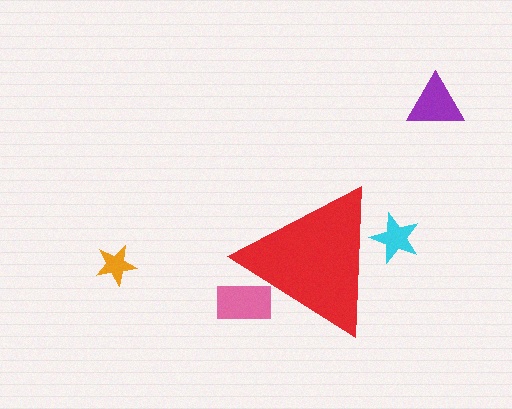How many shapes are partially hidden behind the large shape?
2 shapes are partially hidden.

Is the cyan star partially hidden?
Yes, the cyan star is partially hidden behind the red triangle.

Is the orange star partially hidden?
No, the orange star is fully visible.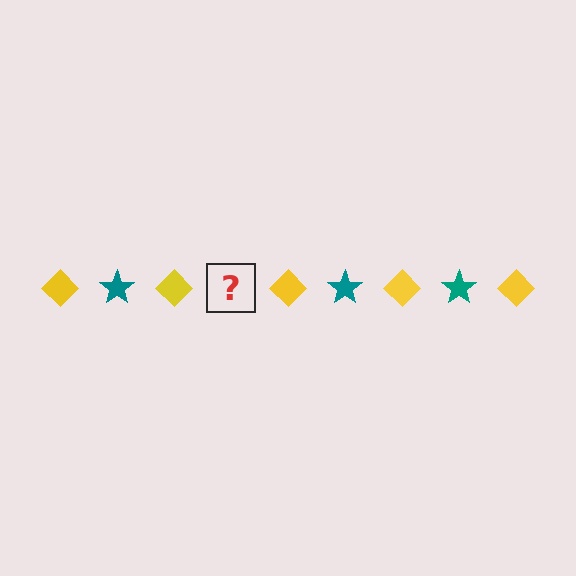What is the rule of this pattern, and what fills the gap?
The rule is that the pattern alternates between yellow diamond and teal star. The gap should be filled with a teal star.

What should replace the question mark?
The question mark should be replaced with a teal star.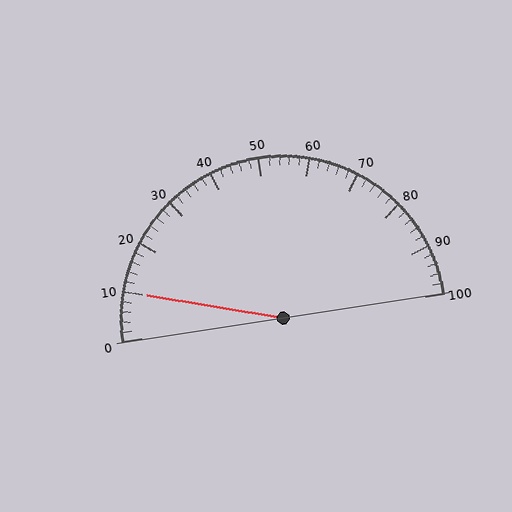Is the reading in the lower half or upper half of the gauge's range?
The reading is in the lower half of the range (0 to 100).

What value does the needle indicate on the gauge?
The needle indicates approximately 10.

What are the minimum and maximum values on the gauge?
The gauge ranges from 0 to 100.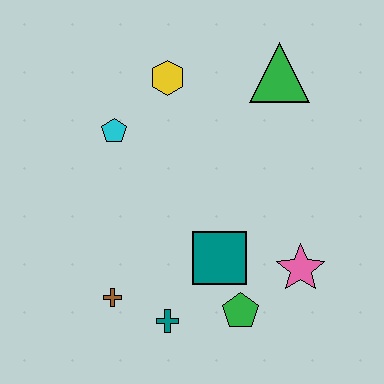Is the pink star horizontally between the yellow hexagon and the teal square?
No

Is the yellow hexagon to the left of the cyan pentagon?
No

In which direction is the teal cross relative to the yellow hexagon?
The teal cross is below the yellow hexagon.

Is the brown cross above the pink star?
No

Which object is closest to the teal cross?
The brown cross is closest to the teal cross.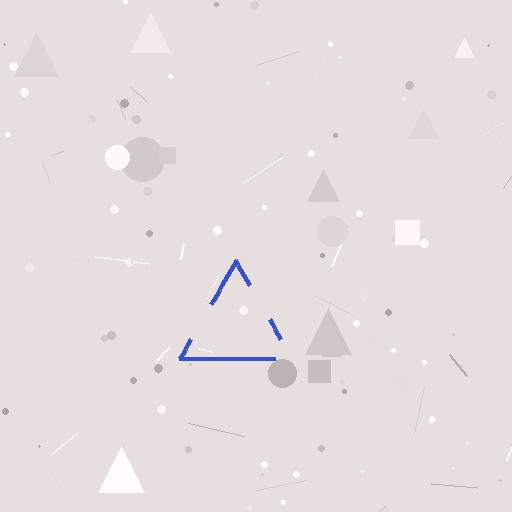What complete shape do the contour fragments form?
The contour fragments form a triangle.